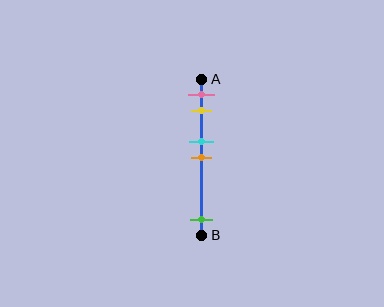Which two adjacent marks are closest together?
The cyan and orange marks are the closest adjacent pair.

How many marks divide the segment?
There are 5 marks dividing the segment.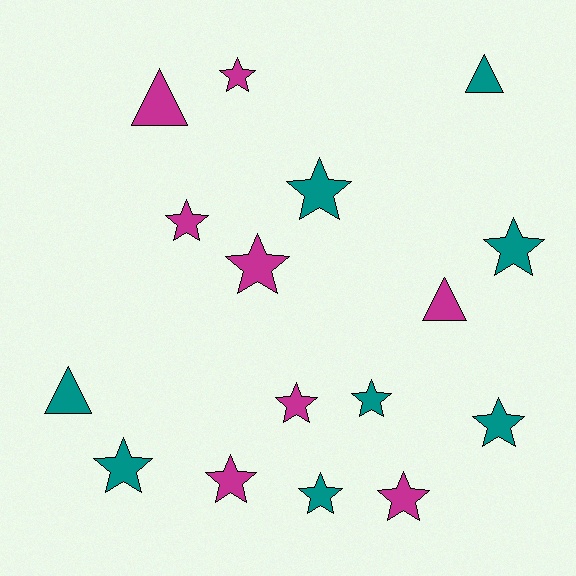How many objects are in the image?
There are 16 objects.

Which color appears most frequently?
Magenta, with 8 objects.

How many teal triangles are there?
There are 2 teal triangles.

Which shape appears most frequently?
Star, with 12 objects.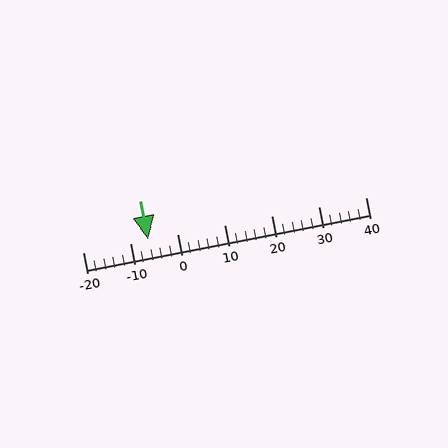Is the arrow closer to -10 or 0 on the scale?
The arrow is closer to -10.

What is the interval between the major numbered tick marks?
The major tick marks are spaced 10 units apart.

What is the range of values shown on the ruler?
The ruler shows values from -20 to 40.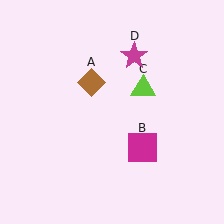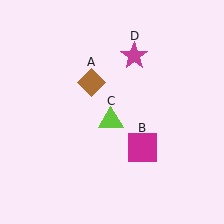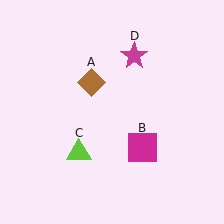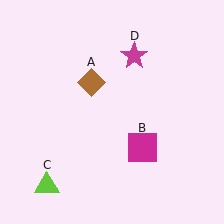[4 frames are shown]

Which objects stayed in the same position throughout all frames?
Brown diamond (object A) and magenta square (object B) and magenta star (object D) remained stationary.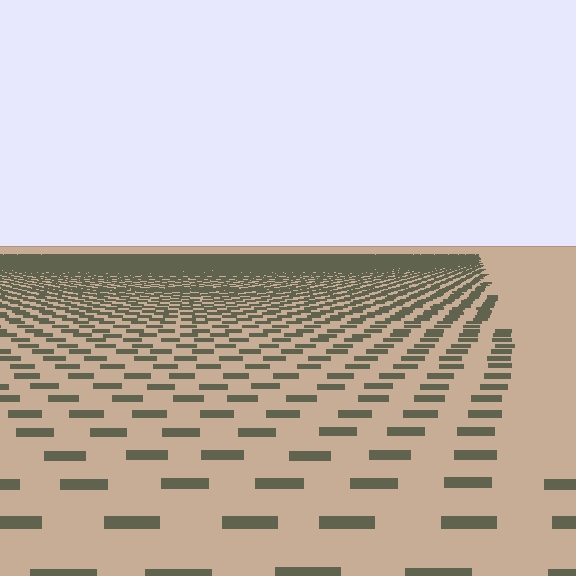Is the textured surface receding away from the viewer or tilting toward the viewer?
The surface is receding away from the viewer. Texture elements get smaller and denser toward the top.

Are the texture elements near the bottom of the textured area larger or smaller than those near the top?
Larger. Near the bottom, elements are closer to the viewer and appear at a bigger on-screen size.